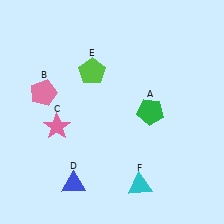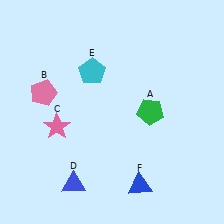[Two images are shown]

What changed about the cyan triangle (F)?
In Image 1, F is cyan. In Image 2, it changed to blue.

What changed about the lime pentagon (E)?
In Image 1, E is lime. In Image 2, it changed to cyan.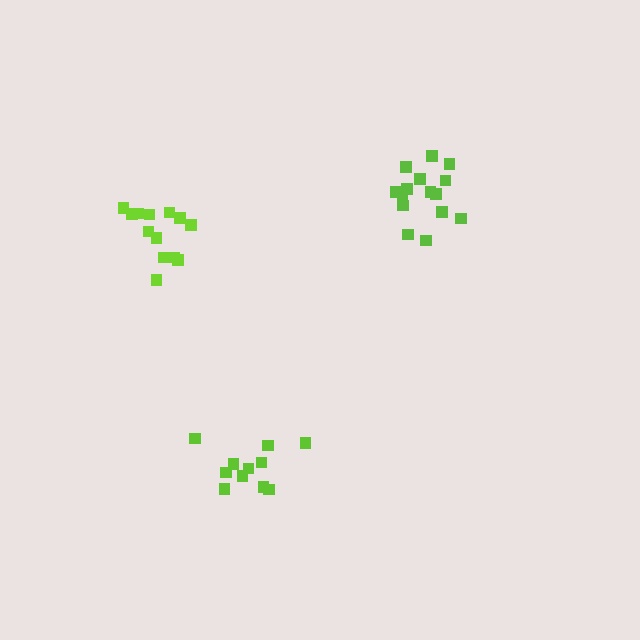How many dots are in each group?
Group 1: 13 dots, Group 2: 11 dots, Group 3: 15 dots (39 total).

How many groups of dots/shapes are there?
There are 3 groups.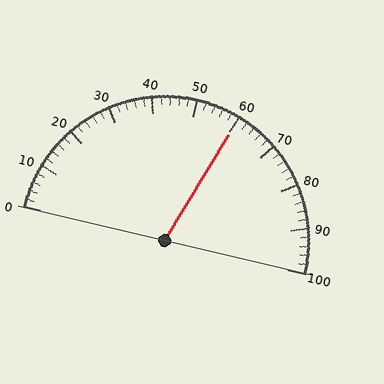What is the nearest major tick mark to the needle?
The nearest major tick mark is 60.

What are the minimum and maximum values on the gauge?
The gauge ranges from 0 to 100.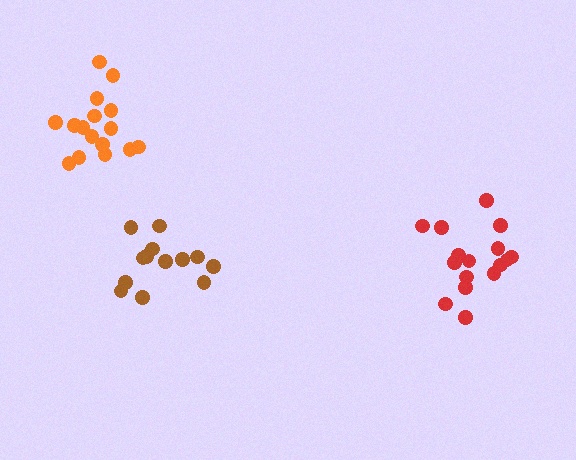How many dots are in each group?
Group 1: 13 dots, Group 2: 16 dots, Group 3: 16 dots (45 total).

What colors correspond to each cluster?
The clusters are colored: brown, red, orange.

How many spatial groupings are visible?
There are 3 spatial groupings.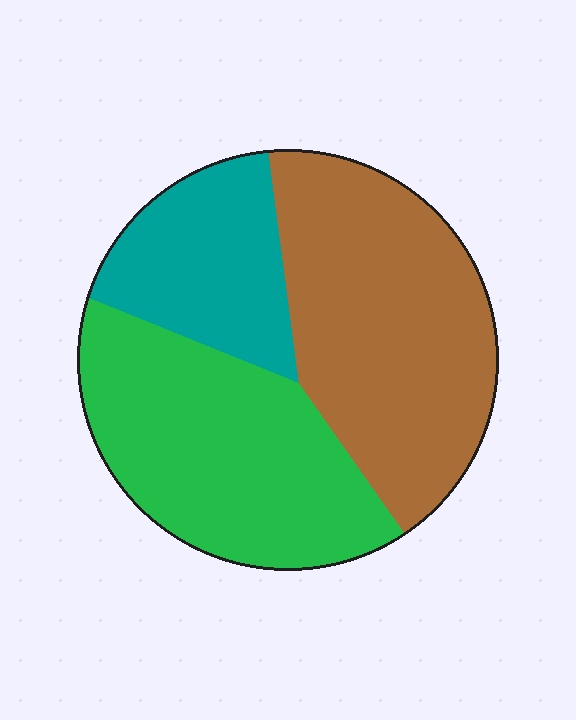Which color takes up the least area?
Teal, at roughly 20%.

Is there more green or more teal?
Green.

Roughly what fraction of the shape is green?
Green takes up about three eighths (3/8) of the shape.